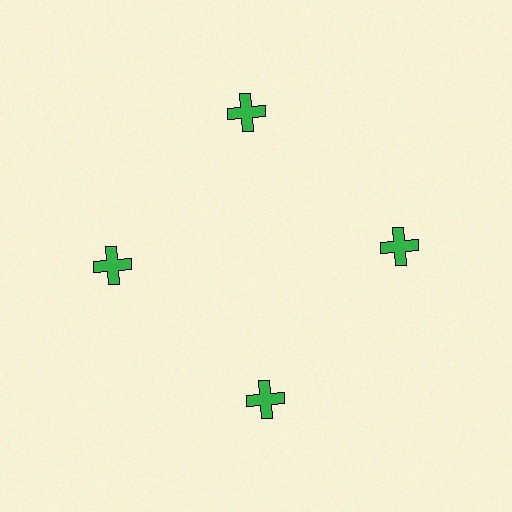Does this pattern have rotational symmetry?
Yes, this pattern has 4-fold rotational symmetry. It looks the same after rotating 90 degrees around the center.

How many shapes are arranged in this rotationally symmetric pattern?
There are 4 shapes, arranged in 4 groups of 1.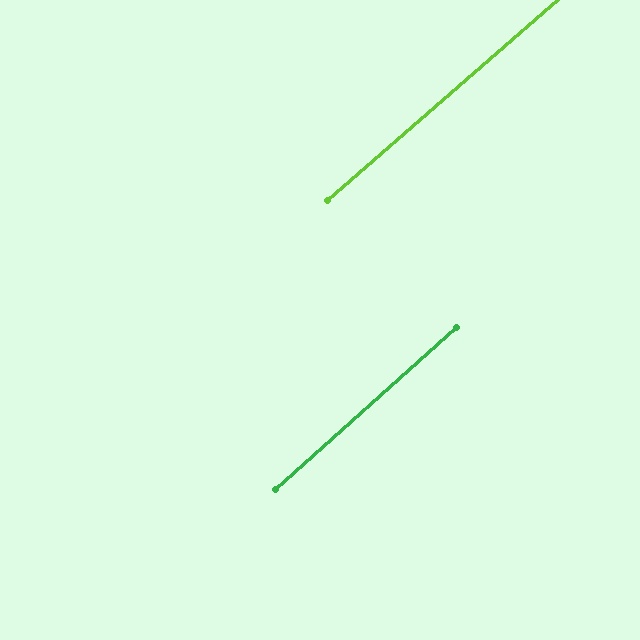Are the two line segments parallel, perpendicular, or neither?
Parallel — their directions differ by only 0.5°.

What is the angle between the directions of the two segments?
Approximately 1 degree.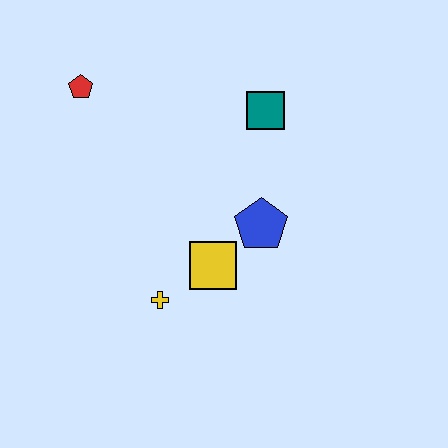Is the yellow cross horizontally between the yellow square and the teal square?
No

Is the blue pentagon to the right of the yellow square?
Yes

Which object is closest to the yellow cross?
The yellow square is closest to the yellow cross.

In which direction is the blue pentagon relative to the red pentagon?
The blue pentagon is to the right of the red pentagon.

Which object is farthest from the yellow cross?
The red pentagon is farthest from the yellow cross.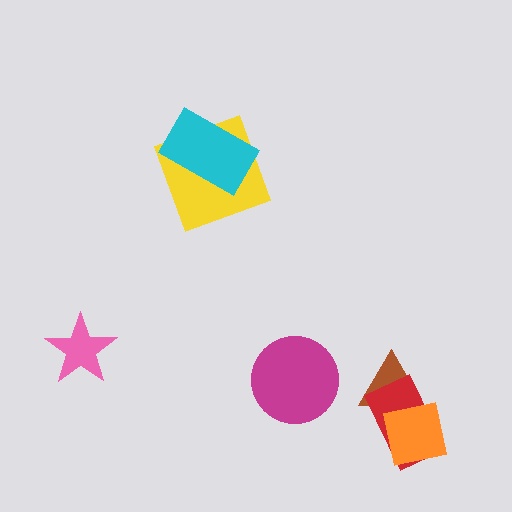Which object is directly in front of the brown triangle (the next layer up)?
The red rectangle is directly in front of the brown triangle.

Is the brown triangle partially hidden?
Yes, it is partially covered by another shape.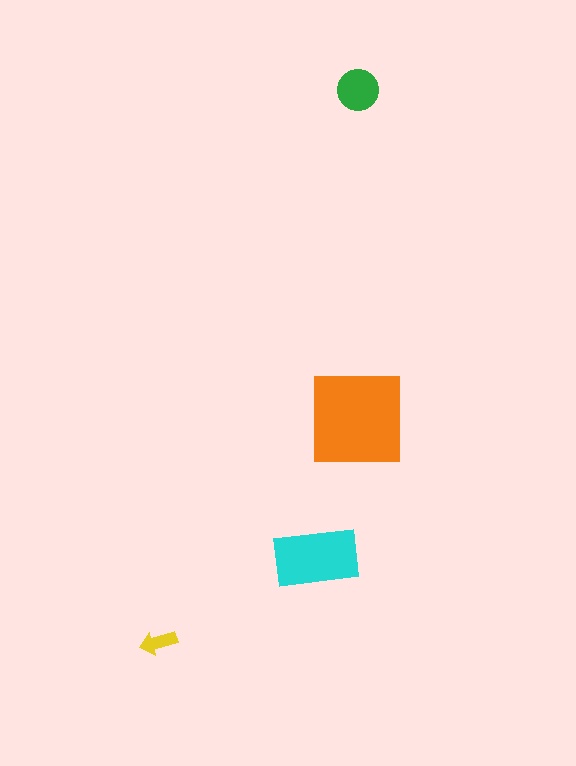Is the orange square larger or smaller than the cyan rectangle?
Larger.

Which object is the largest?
The orange square.